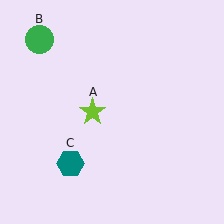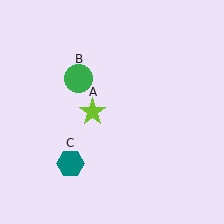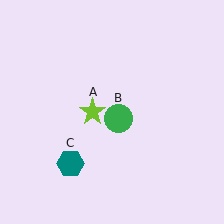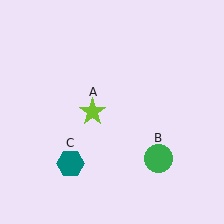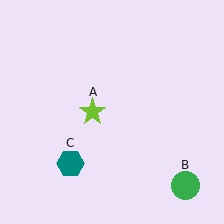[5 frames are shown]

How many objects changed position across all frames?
1 object changed position: green circle (object B).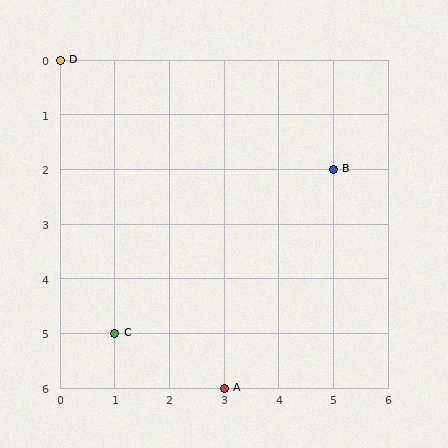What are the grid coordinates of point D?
Point D is at grid coordinates (0, 0).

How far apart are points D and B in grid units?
Points D and B are 5 columns and 2 rows apart (about 5.4 grid units diagonally).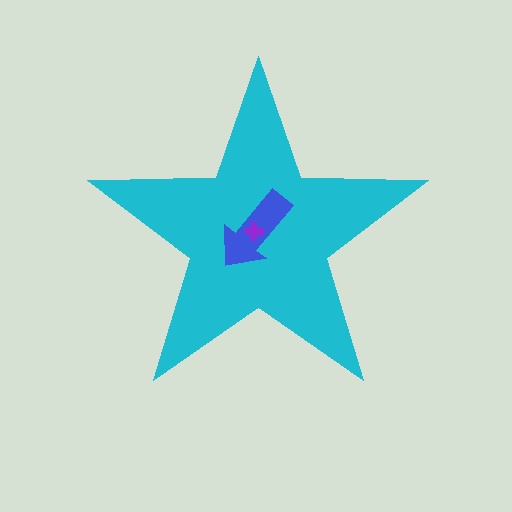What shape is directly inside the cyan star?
The blue arrow.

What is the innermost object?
The purple cross.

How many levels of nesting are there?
3.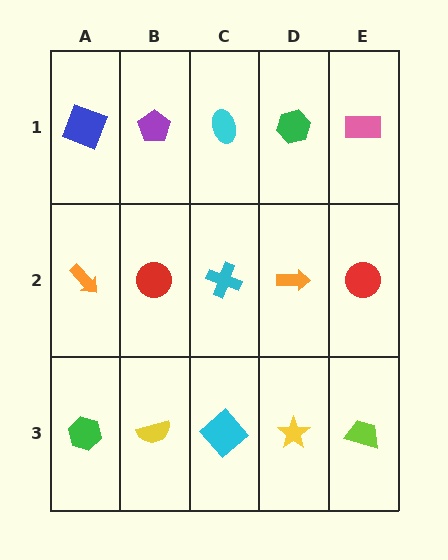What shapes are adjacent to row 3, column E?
A red circle (row 2, column E), a yellow star (row 3, column D).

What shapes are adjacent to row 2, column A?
A blue square (row 1, column A), a green hexagon (row 3, column A), a red circle (row 2, column B).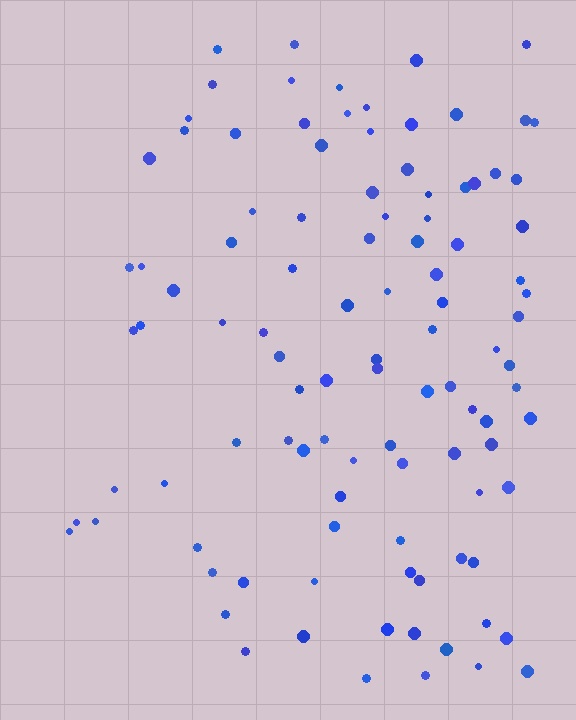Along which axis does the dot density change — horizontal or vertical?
Horizontal.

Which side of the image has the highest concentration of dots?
The right.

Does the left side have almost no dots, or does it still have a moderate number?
Still a moderate number, just noticeably fewer than the right.